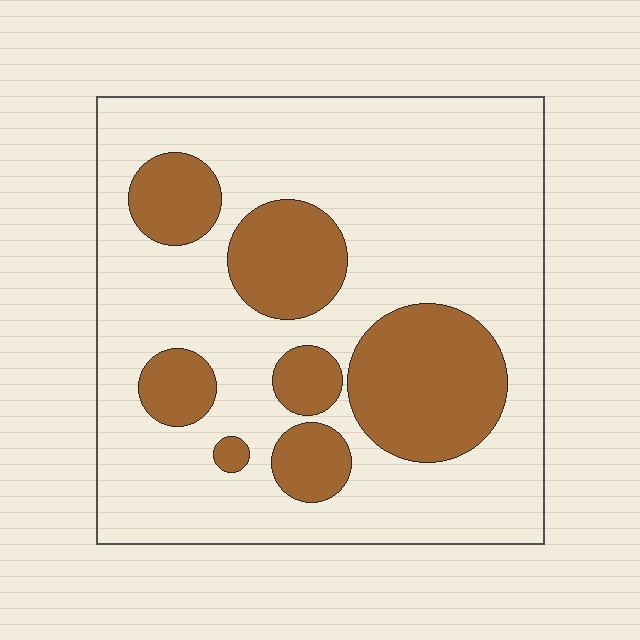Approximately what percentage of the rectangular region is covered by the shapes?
Approximately 25%.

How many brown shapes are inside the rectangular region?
7.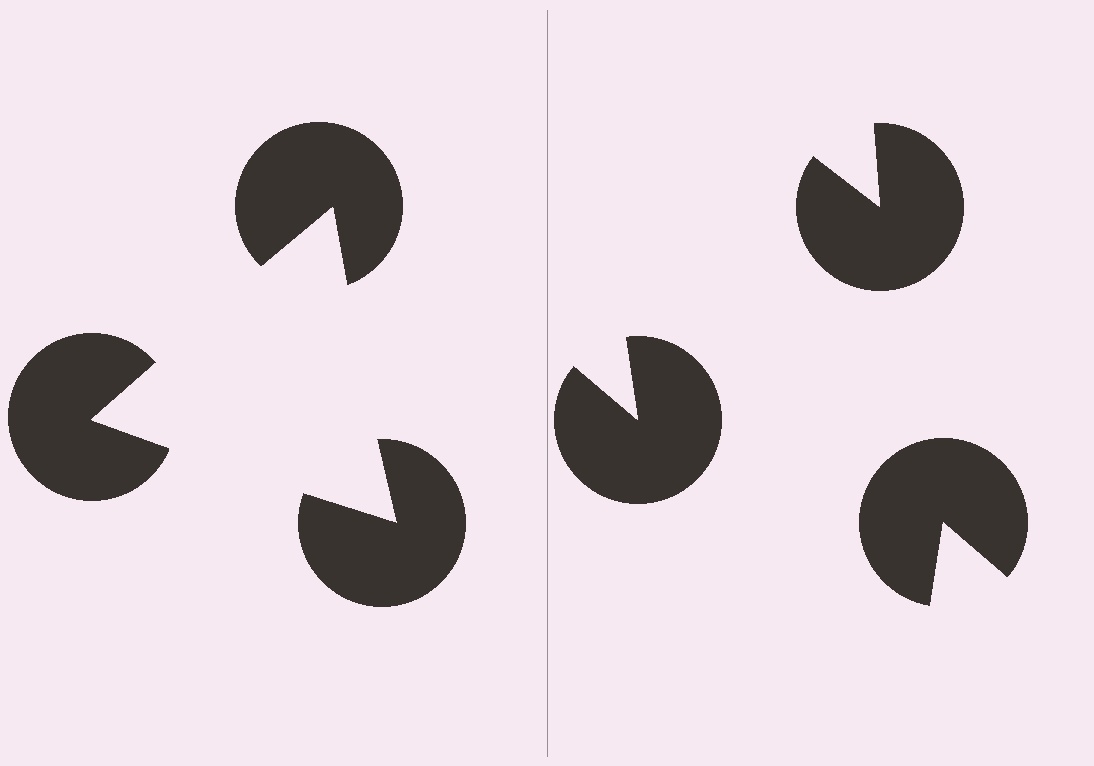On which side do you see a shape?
An illusory triangle appears on the left side. On the right side the wedge cuts are rotated, so no coherent shape forms.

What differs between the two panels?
The pac-man discs are positioned identically on both sides; only the wedge orientations differ. On the left they align to a triangle; on the right they are misaligned.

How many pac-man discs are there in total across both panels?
6 — 3 on each side.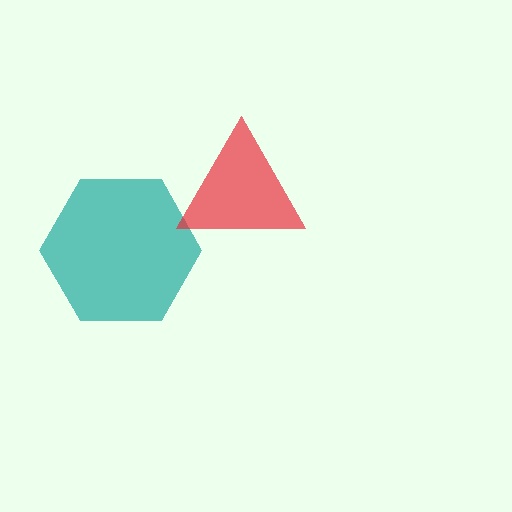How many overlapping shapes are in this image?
There are 2 overlapping shapes in the image.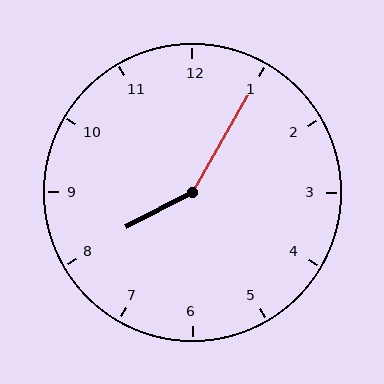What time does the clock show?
8:05.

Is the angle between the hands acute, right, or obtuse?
It is obtuse.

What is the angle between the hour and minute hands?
Approximately 148 degrees.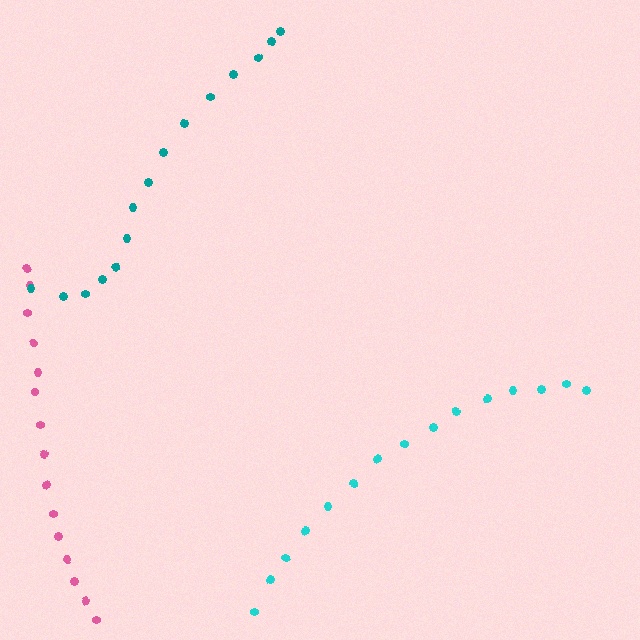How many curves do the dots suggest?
There are 3 distinct paths.